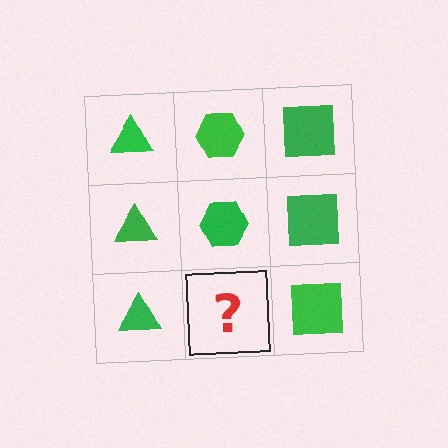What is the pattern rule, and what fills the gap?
The rule is that each column has a consistent shape. The gap should be filled with a green hexagon.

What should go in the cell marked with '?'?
The missing cell should contain a green hexagon.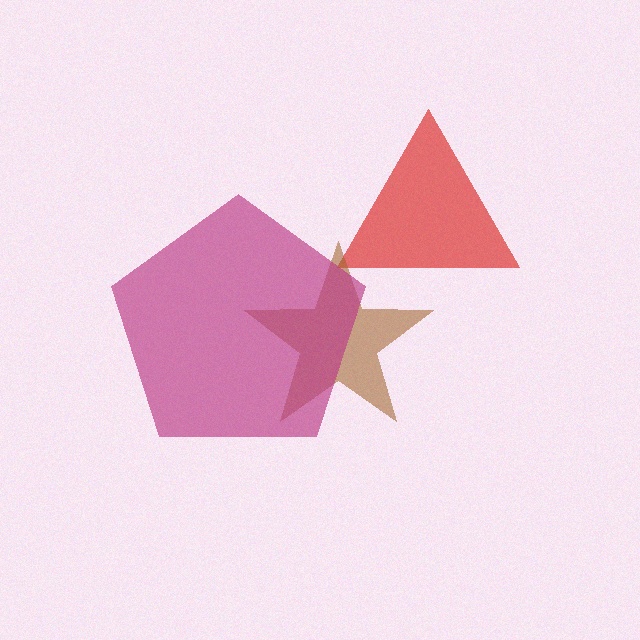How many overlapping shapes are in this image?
There are 3 overlapping shapes in the image.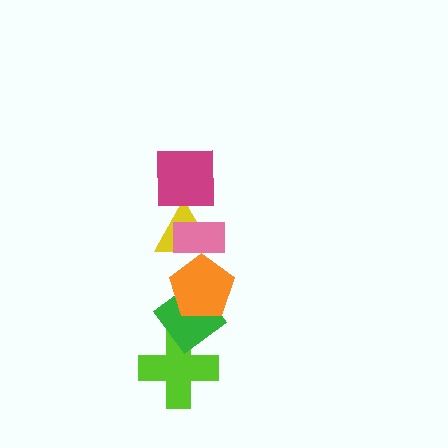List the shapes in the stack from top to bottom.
From top to bottom: the magenta square, the pink rectangle, the yellow triangle, the orange pentagon, the green diamond, the lime cross.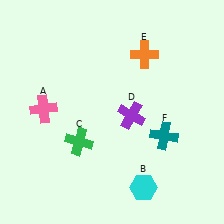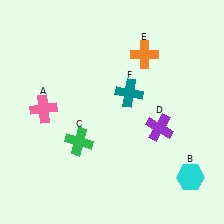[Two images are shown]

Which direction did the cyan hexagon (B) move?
The cyan hexagon (B) moved right.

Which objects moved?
The objects that moved are: the cyan hexagon (B), the purple cross (D), the teal cross (F).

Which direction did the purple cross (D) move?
The purple cross (D) moved right.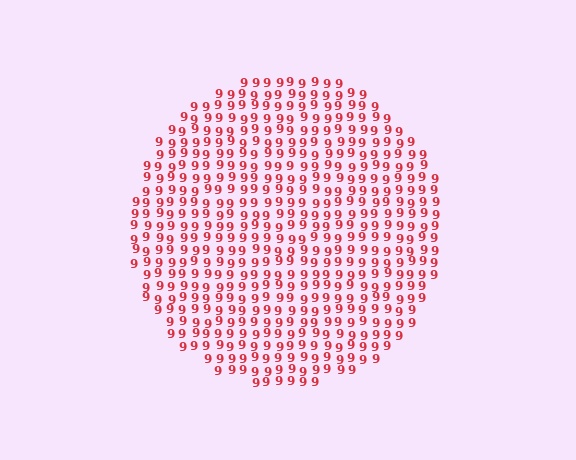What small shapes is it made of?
It is made of small digit 9's.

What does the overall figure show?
The overall figure shows a circle.